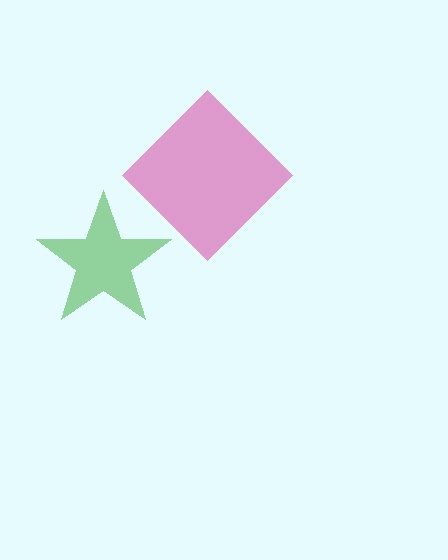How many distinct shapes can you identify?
There are 2 distinct shapes: a green star, a magenta diamond.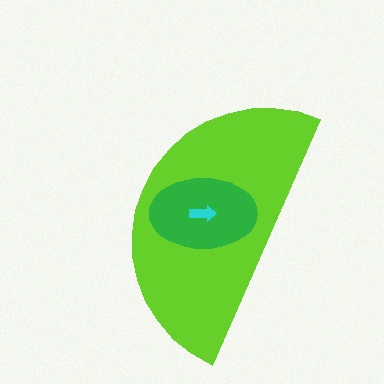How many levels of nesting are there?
3.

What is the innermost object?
The cyan arrow.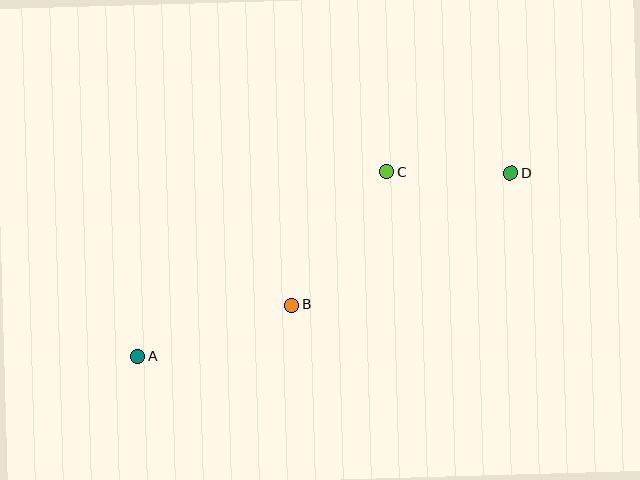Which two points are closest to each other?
Points C and D are closest to each other.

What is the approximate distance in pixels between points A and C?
The distance between A and C is approximately 310 pixels.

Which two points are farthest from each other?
Points A and D are farthest from each other.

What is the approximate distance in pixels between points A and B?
The distance between A and B is approximately 162 pixels.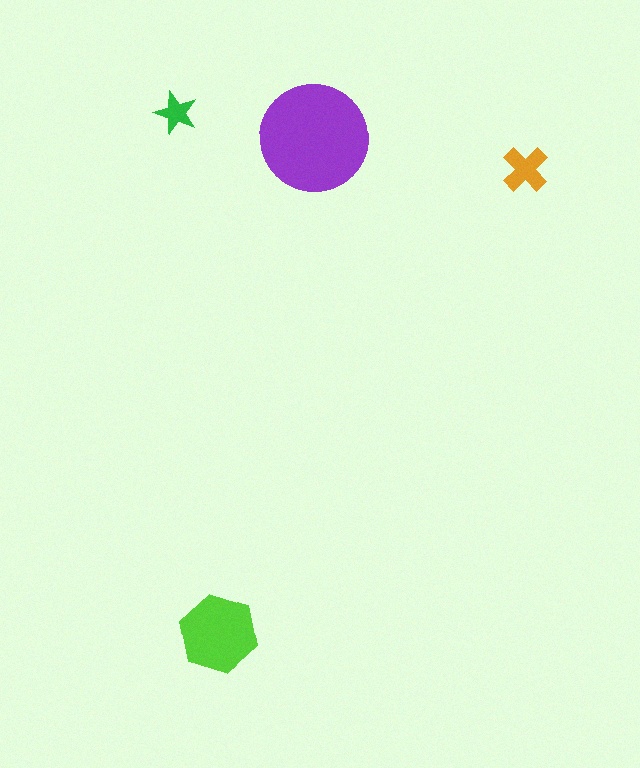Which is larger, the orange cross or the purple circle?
The purple circle.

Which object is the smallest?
The green star.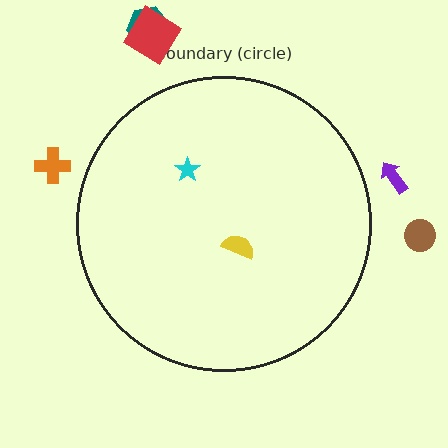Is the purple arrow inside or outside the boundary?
Outside.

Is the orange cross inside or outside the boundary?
Outside.